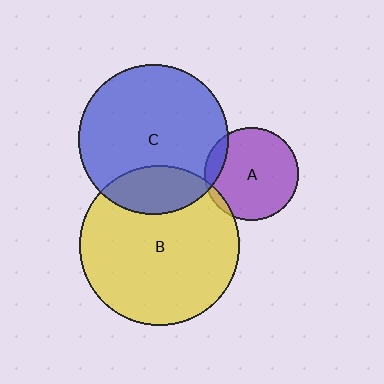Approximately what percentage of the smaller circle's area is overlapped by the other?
Approximately 10%.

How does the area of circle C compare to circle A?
Approximately 2.6 times.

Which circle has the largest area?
Circle B (yellow).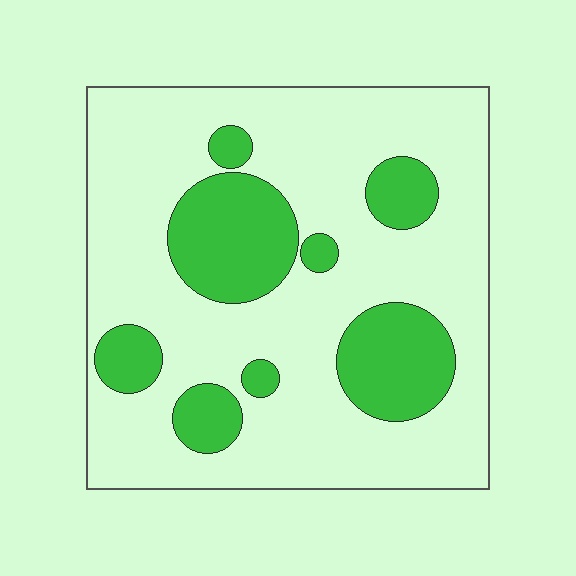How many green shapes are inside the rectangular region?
8.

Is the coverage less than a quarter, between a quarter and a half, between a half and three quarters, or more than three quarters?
Between a quarter and a half.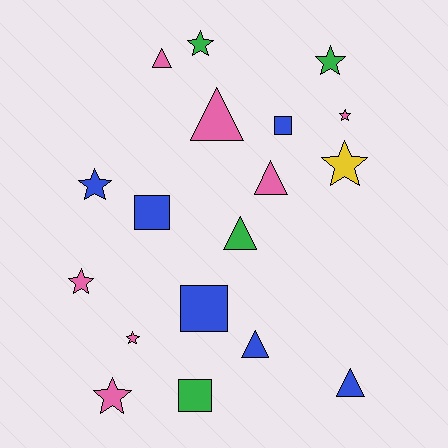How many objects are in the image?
There are 18 objects.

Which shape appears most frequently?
Star, with 8 objects.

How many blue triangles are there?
There are 2 blue triangles.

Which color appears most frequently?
Pink, with 7 objects.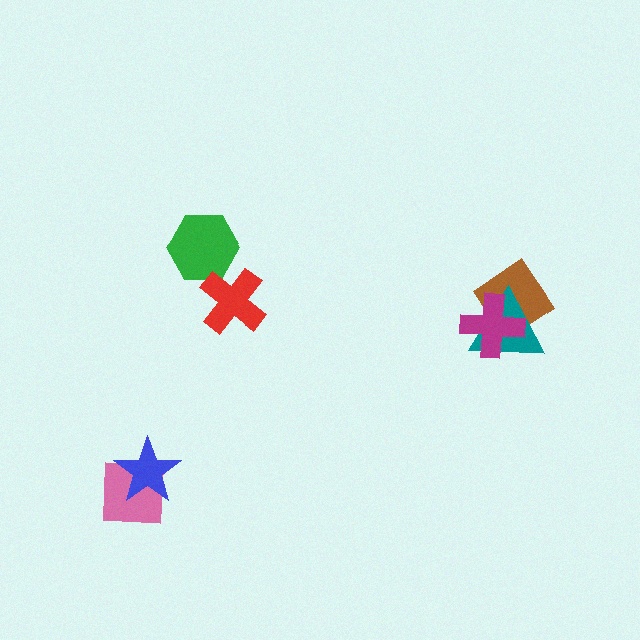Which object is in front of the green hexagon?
The red cross is in front of the green hexagon.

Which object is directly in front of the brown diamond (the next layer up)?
The teal triangle is directly in front of the brown diamond.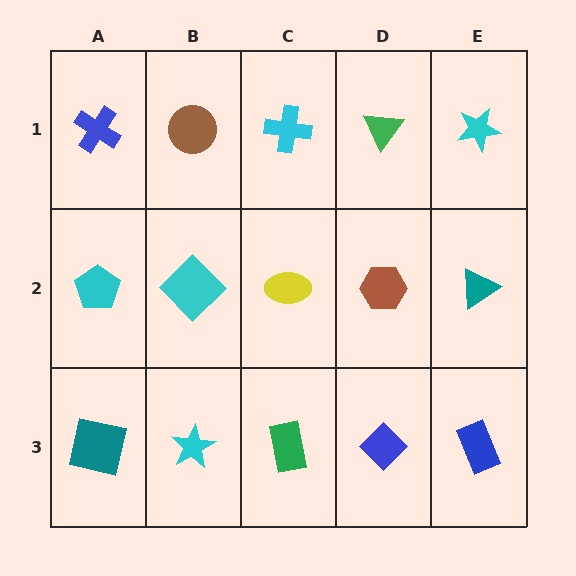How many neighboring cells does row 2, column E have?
3.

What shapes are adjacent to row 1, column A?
A cyan pentagon (row 2, column A), a brown circle (row 1, column B).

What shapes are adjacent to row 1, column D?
A brown hexagon (row 2, column D), a cyan cross (row 1, column C), a cyan star (row 1, column E).